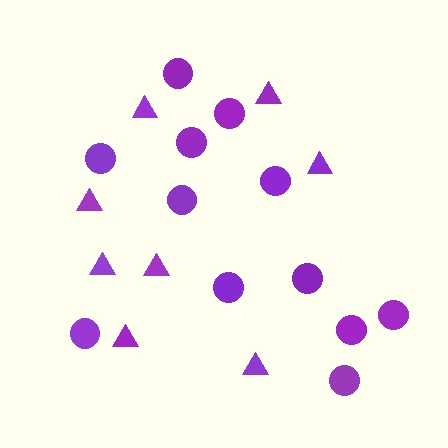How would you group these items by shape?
There are 2 groups: one group of circles (12) and one group of triangles (8).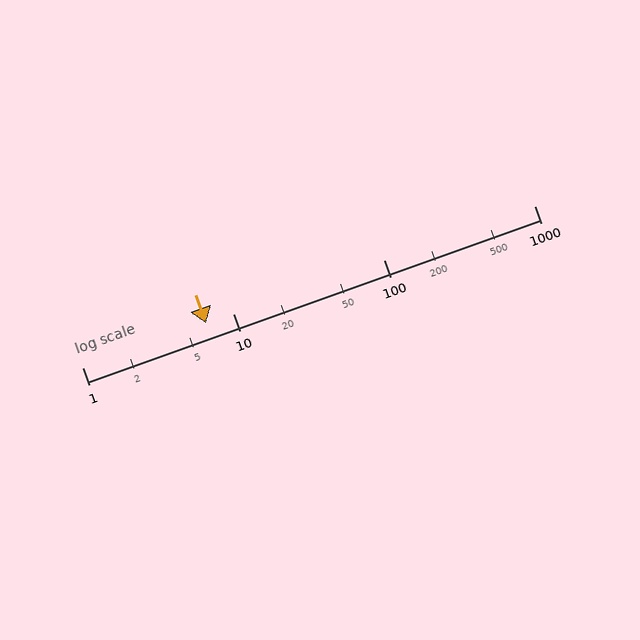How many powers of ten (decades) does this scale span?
The scale spans 3 decades, from 1 to 1000.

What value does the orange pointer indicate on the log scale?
The pointer indicates approximately 6.6.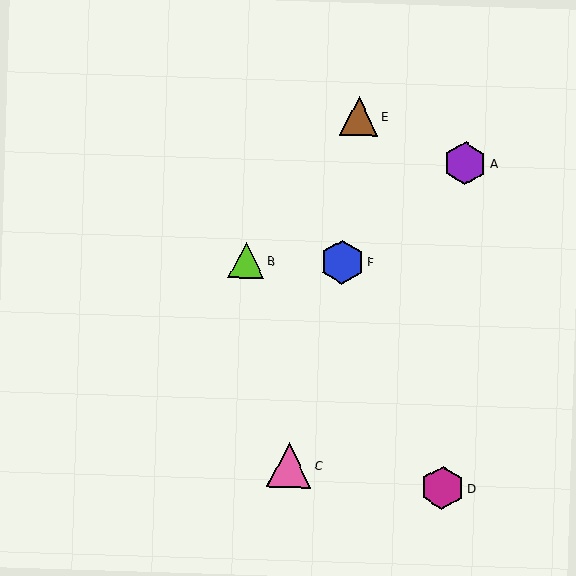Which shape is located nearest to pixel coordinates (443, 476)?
The magenta hexagon (labeled D) at (442, 488) is nearest to that location.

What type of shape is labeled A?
Shape A is a purple hexagon.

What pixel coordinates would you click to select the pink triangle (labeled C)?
Click at (289, 465) to select the pink triangle C.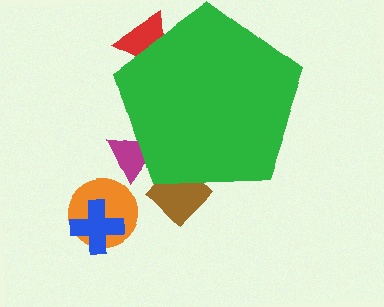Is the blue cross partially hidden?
No, the blue cross is fully visible.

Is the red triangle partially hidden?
Yes, the red triangle is partially hidden behind the green pentagon.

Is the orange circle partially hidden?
No, the orange circle is fully visible.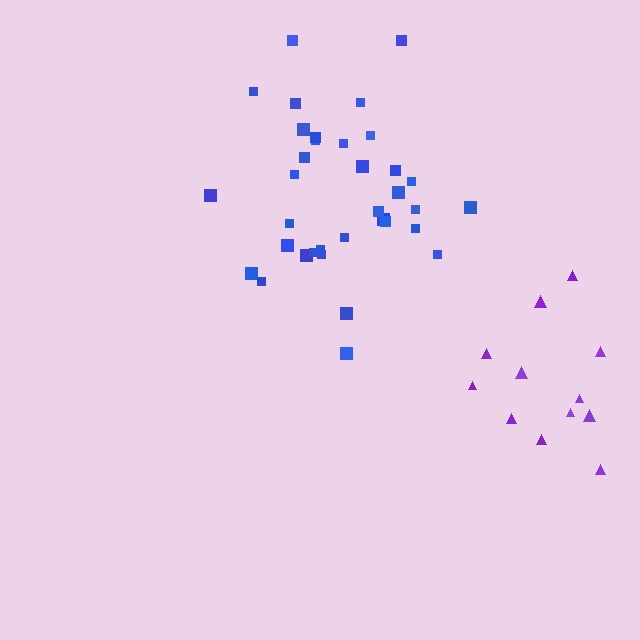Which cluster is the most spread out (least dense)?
Purple.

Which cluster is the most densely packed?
Blue.